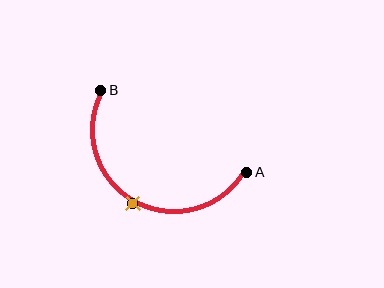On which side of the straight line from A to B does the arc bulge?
The arc bulges below the straight line connecting A and B.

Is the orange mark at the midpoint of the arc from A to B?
Yes. The orange mark lies on the arc at equal arc-length from both A and B — it is the arc midpoint.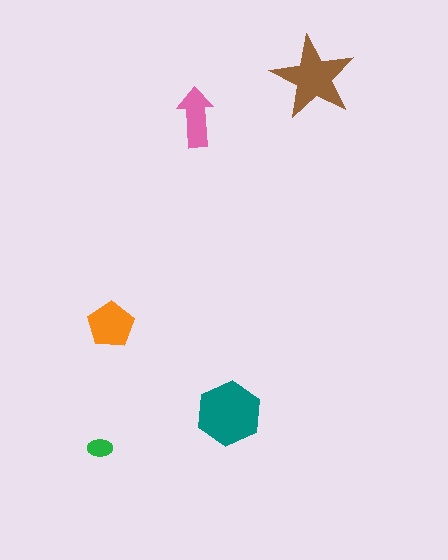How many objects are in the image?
There are 5 objects in the image.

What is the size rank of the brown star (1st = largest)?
2nd.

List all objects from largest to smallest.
The teal hexagon, the brown star, the orange pentagon, the pink arrow, the green ellipse.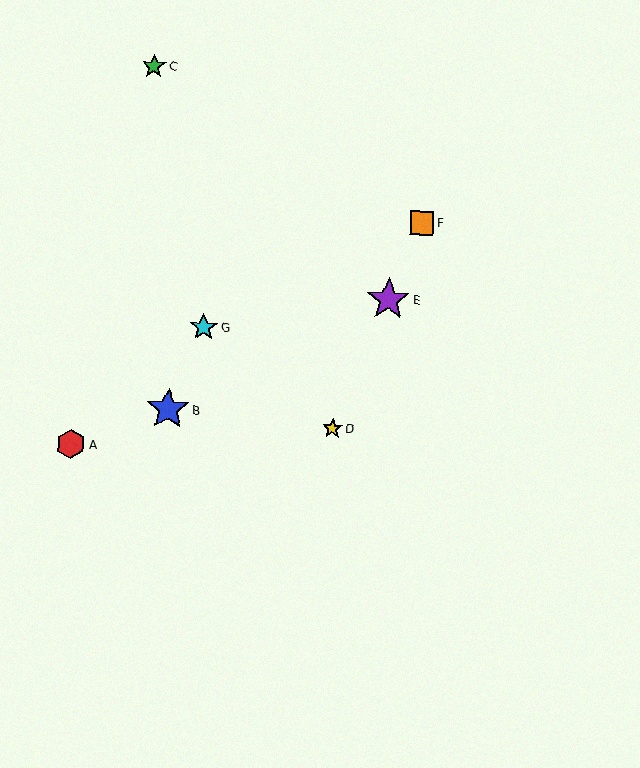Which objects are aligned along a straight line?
Objects D, E, F are aligned along a straight line.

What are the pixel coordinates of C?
Object C is at (154, 66).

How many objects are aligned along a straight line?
3 objects (D, E, F) are aligned along a straight line.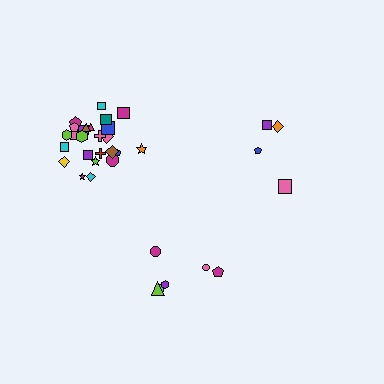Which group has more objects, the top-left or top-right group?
The top-left group.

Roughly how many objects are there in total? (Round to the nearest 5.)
Roughly 35 objects in total.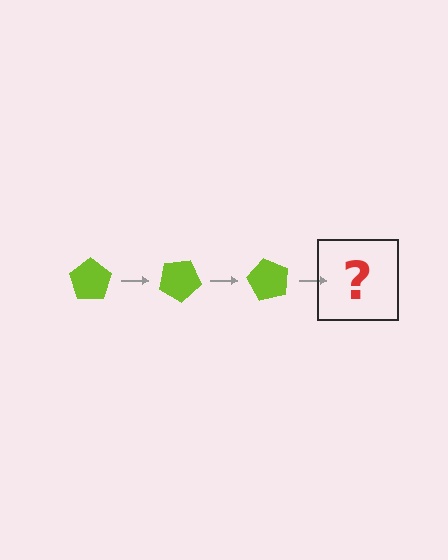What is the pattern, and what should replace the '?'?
The pattern is that the pentagon rotates 30 degrees each step. The '?' should be a lime pentagon rotated 90 degrees.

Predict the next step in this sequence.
The next step is a lime pentagon rotated 90 degrees.